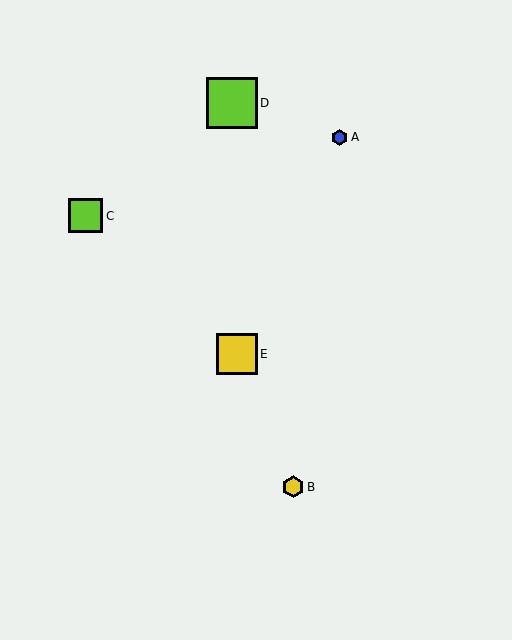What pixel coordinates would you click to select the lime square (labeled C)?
Click at (86, 216) to select the lime square C.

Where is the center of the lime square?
The center of the lime square is at (232, 103).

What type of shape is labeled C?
Shape C is a lime square.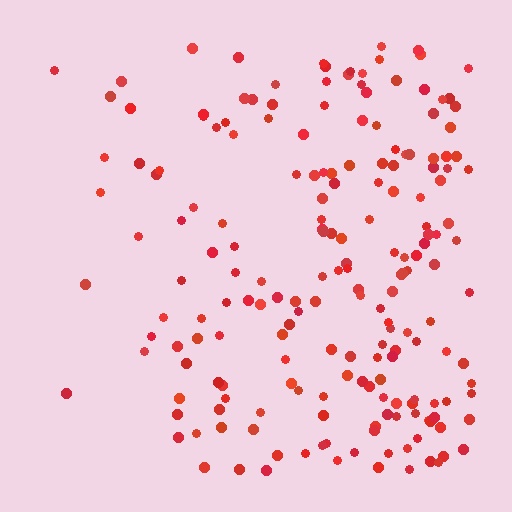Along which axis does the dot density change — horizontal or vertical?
Horizontal.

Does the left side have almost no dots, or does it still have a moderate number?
Still a moderate number, just noticeably fewer than the right.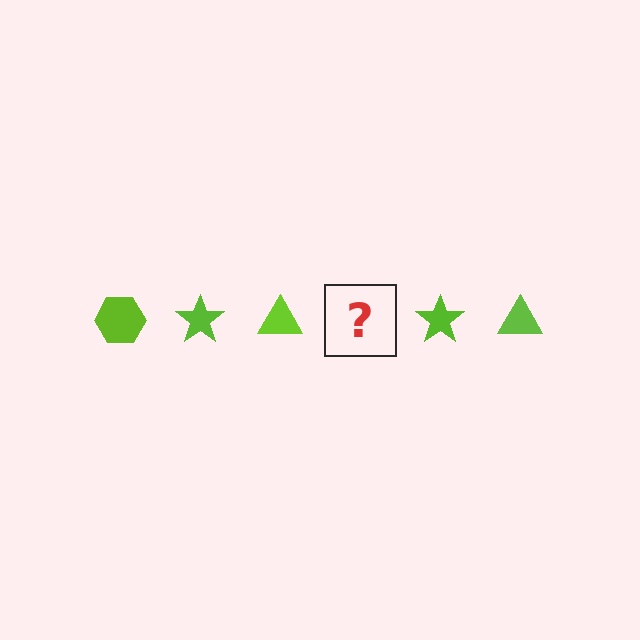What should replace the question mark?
The question mark should be replaced with a lime hexagon.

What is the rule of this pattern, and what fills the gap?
The rule is that the pattern cycles through hexagon, star, triangle shapes in lime. The gap should be filled with a lime hexagon.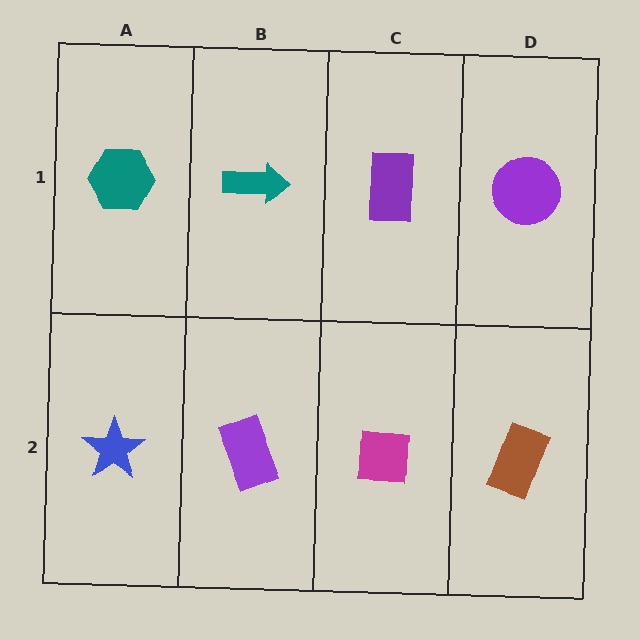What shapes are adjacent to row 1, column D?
A brown rectangle (row 2, column D), a purple rectangle (row 1, column C).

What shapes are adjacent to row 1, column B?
A purple rectangle (row 2, column B), a teal hexagon (row 1, column A), a purple rectangle (row 1, column C).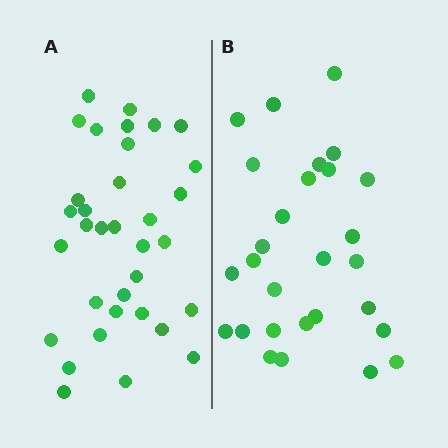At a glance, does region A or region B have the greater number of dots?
Region A (the left region) has more dots.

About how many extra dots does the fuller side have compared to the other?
Region A has about 6 more dots than region B.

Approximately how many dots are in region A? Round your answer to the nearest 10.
About 30 dots. (The exact count is 34, which rounds to 30.)